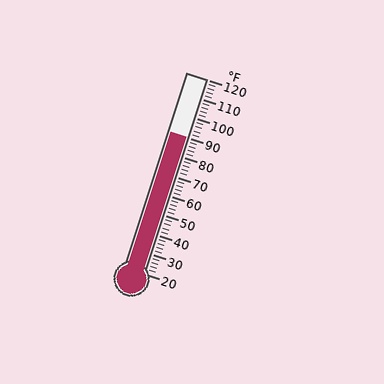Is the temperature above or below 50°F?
The temperature is above 50°F.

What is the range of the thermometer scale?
The thermometer scale ranges from 20°F to 120°F.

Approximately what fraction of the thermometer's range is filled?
The thermometer is filled to approximately 70% of its range.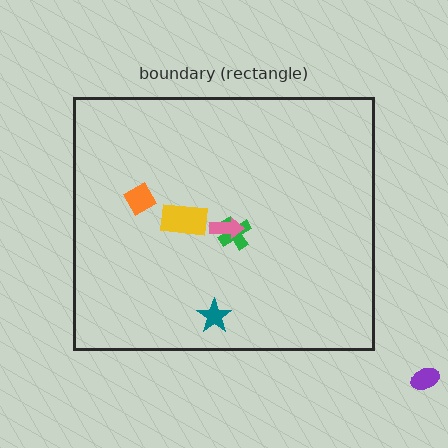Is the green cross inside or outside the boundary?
Inside.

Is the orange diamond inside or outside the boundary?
Inside.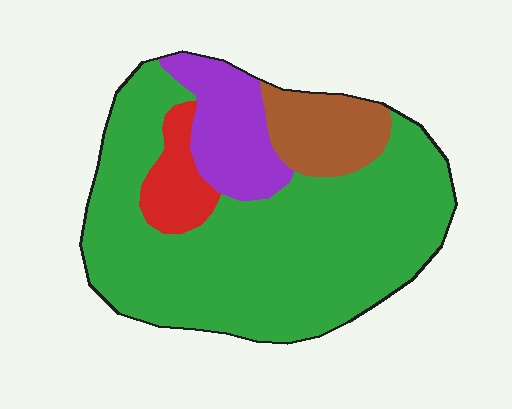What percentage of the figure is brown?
Brown takes up about one tenth (1/10) of the figure.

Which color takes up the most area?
Green, at roughly 70%.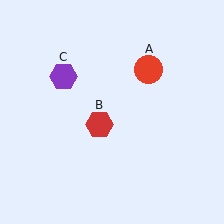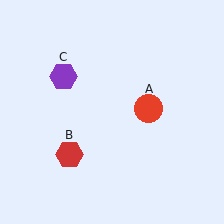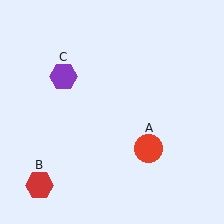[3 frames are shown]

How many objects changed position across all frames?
2 objects changed position: red circle (object A), red hexagon (object B).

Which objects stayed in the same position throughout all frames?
Purple hexagon (object C) remained stationary.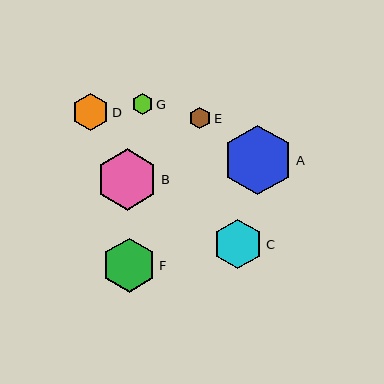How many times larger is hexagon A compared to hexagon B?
Hexagon A is approximately 1.1 times the size of hexagon B.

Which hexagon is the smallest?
Hexagon G is the smallest with a size of approximately 21 pixels.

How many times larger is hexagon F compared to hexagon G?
Hexagon F is approximately 2.6 times the size of hexagon G.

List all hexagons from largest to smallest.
From largest to smallest: A, B, F, C, D, E, G.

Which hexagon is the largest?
Hexagon A is the largest with a size of approximately 70 pixels.